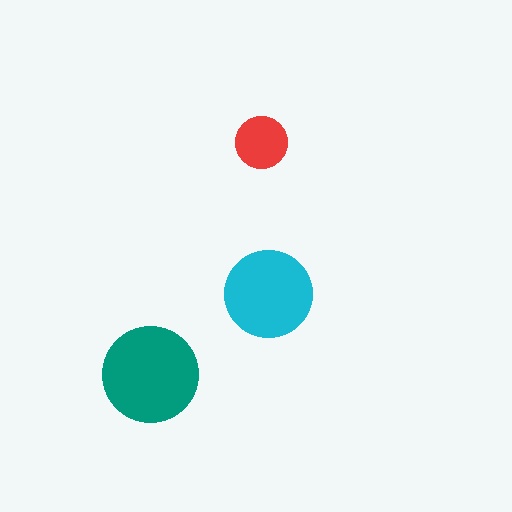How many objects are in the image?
There are 3 objects in the image.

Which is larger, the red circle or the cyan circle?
The cyan one.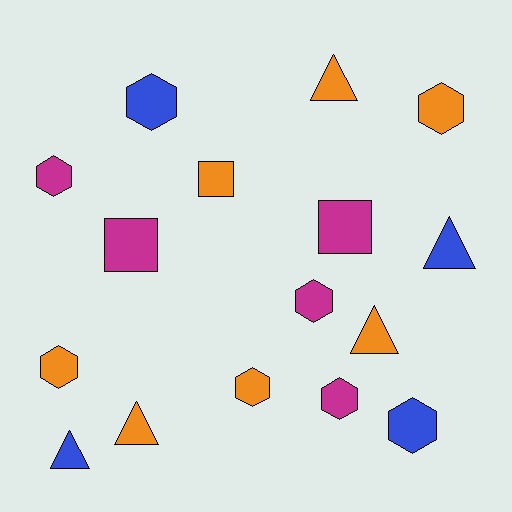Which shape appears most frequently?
Hexagon, with 8 objects.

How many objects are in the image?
There are 16 objects.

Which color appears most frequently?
Orange, with 7 objects.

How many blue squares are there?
There are no blue squares.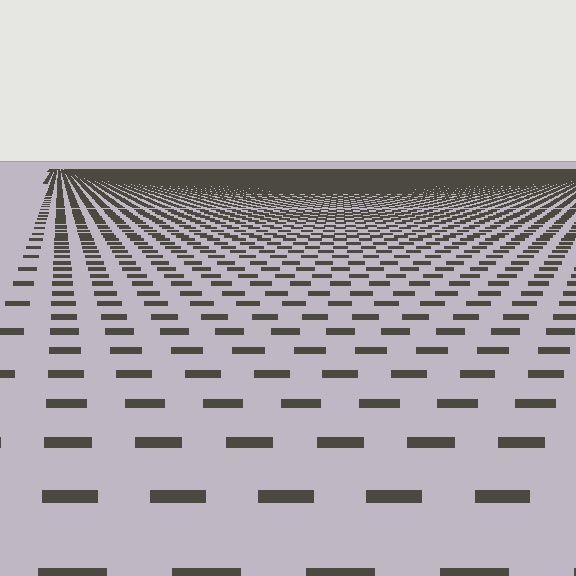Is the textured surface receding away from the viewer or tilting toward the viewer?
The surface is receding away from the viewer. Texture elements get smaller and denser toward the top.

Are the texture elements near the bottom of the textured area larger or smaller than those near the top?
Larger. Near the bottom, elements are closer to the viewer and appear at a bigger on-screen size.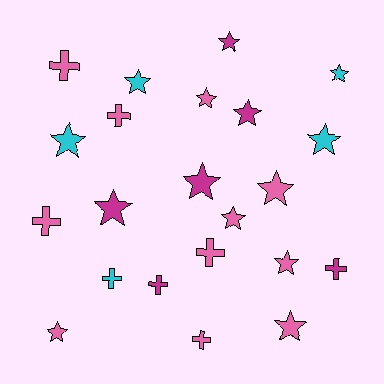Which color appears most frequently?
Pink, with 11 objects.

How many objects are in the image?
There are 22 objects.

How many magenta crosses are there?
There are 2 magenta crosses.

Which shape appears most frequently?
Star, with 14 objects.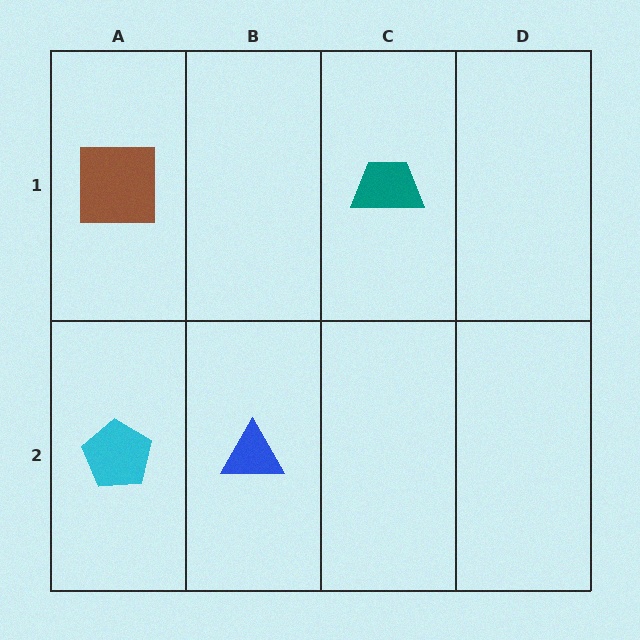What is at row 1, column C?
A teal trapezoid.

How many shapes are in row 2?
2 shapes.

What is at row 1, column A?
A brown square.